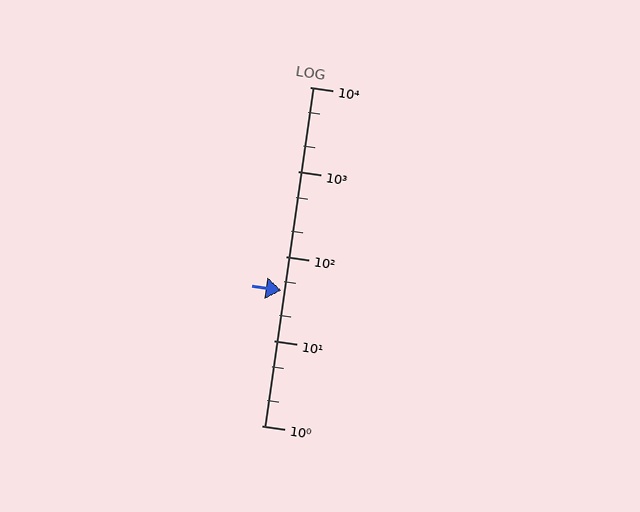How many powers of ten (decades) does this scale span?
The scale spans 4 decades, from 1 to 10000.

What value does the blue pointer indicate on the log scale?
The pointer indicates approximately 39.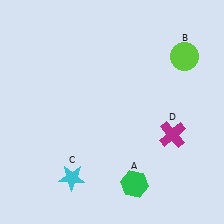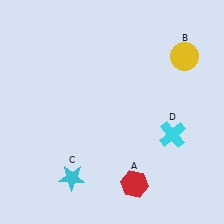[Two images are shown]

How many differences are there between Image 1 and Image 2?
There are 3 differences between the two images.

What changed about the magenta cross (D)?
In Image 1, D is magenta. In Image 2, it changed to cyan.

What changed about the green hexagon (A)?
In Image 1, A is green. In Image 2, it changed to red.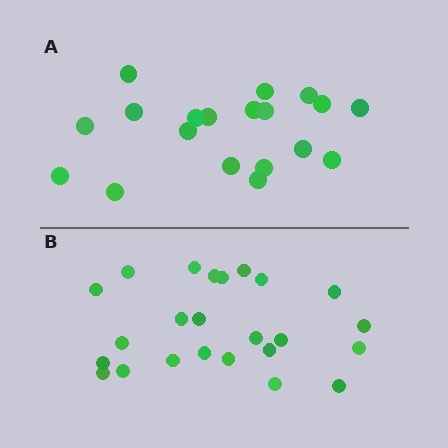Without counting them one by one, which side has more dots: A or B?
Region B (the bottom region) has more dots.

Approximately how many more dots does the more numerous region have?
Region B has about 5 more dots than region A.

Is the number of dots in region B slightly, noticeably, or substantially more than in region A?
Region B has noticeably more, but not dramatically so. The ratio is roughly 1.3 to 1.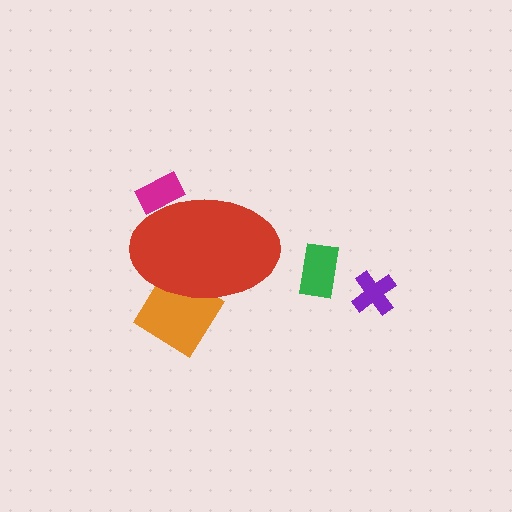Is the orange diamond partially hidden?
Yes, the orange diamond is partially hidden behind the red ellipse.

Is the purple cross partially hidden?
No, the purple cross is fully visible.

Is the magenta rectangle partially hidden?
Yes, the magenta rectangle is partially hidden behind the red ellipse.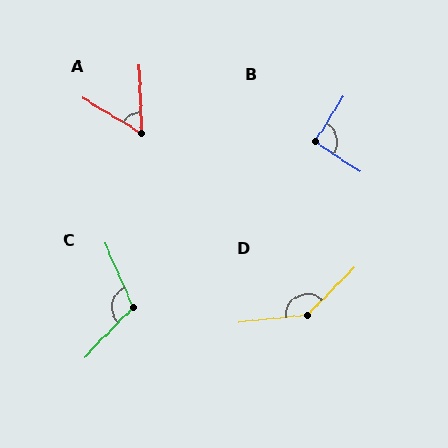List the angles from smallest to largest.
A (57°), B (92°), C (112°), D (140°).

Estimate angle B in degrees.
Approximately 92 degrees.